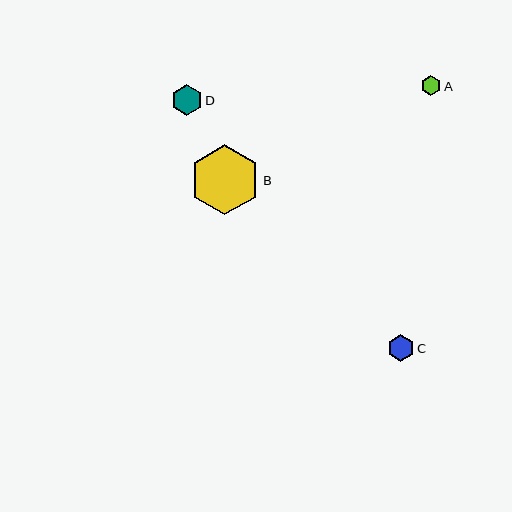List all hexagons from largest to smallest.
From largest to smallest: B, D, C, A.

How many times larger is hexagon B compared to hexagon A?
Hexagon B is approximately 3.5 times the size of hexagon A.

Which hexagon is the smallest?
Hexagon A is the smallest with a size of approximately 20 pixels.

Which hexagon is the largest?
Hexagon B is the largest with a size of approximately 70 pixels.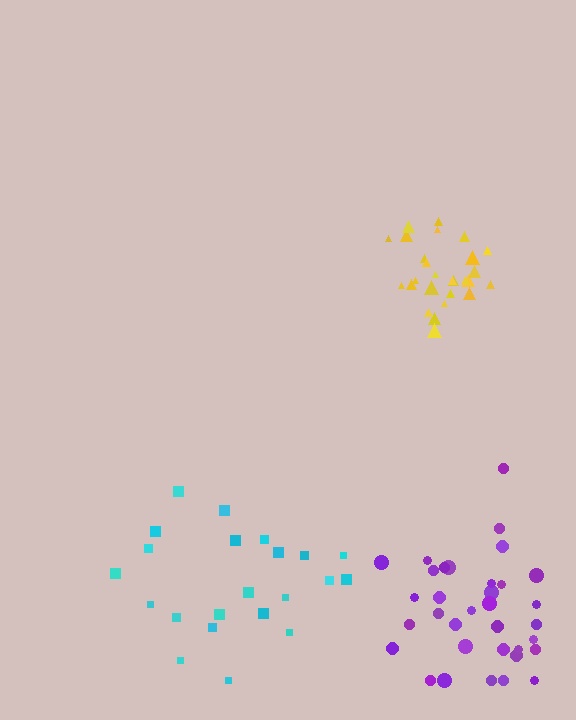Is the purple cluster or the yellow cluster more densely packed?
Yellow.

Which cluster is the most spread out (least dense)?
Cyan.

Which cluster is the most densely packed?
Yellow.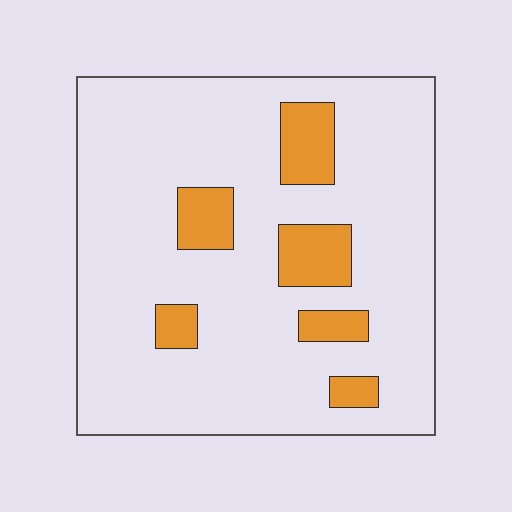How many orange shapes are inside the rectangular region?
6.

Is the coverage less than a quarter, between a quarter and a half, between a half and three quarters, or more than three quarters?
Less than a quarter.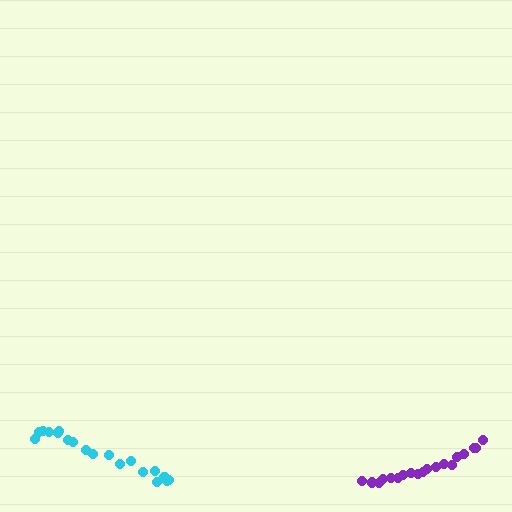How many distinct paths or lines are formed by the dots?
There are 2 distinct paths.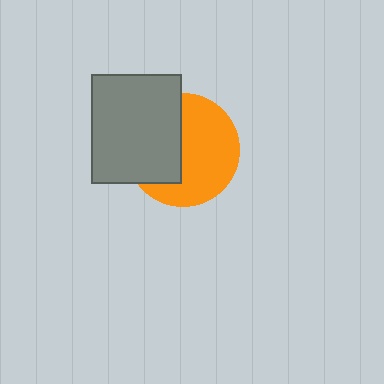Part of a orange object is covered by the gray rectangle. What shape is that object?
It is a circle.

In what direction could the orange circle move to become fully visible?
The orange circle could move right. That would shift it out from behind the gray rectangle entirely.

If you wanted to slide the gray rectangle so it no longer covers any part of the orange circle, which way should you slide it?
Slide it left — that is the most direct way to separate the two shapes.